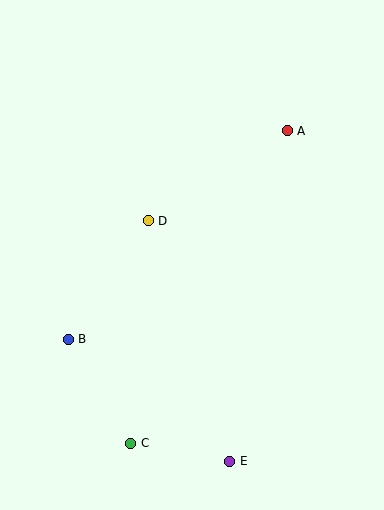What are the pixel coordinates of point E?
Point E is at (230, 461).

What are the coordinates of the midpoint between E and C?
The midpoint between E and C is at (180, 452).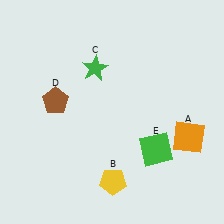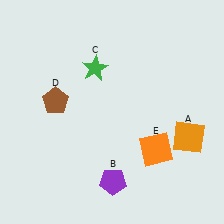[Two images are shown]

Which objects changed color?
B changed from yellow to purple. E changed from green to orange.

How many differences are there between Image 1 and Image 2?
There are 2 differences between the two images.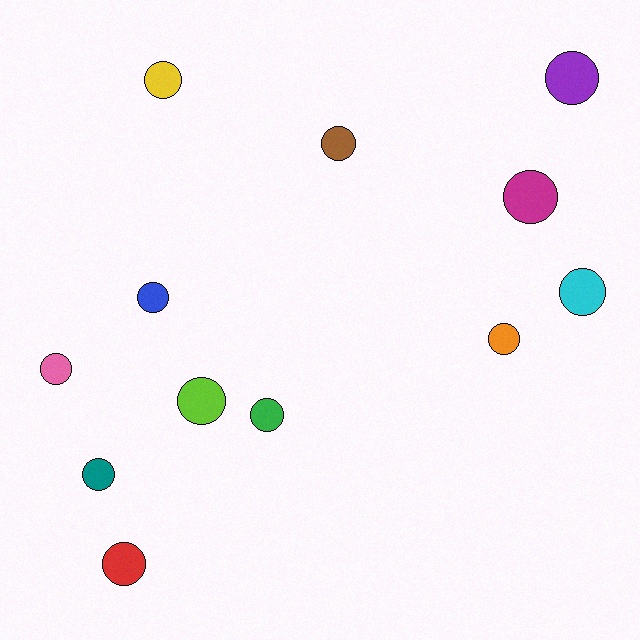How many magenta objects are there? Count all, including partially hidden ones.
There is 1 magenta object.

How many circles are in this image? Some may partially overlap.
There are 12 circles.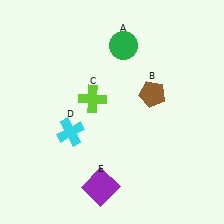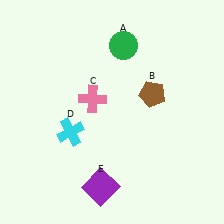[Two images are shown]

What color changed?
The cross (C) changed from lime in Image 1 to pink in Image 2.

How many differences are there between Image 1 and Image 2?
There is 1 difference between the two images.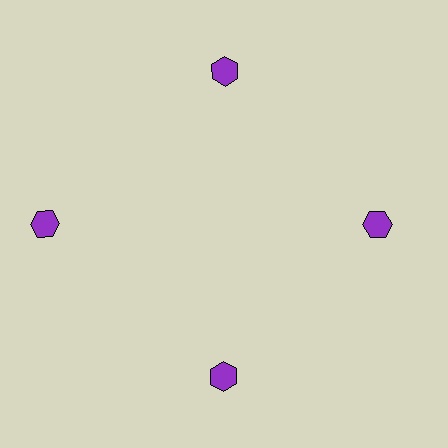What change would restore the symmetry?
The symmetry would be restored by moving it inward, back onto the ring so that all 4 hexagons sit at equal angles and equal distance from the center.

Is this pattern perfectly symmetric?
No. The 4 purple hexagons are arranged in a ring, but one element near the 9 o'clock position is pushed outward from the center, breaking the 4-fold rotational symmetry.